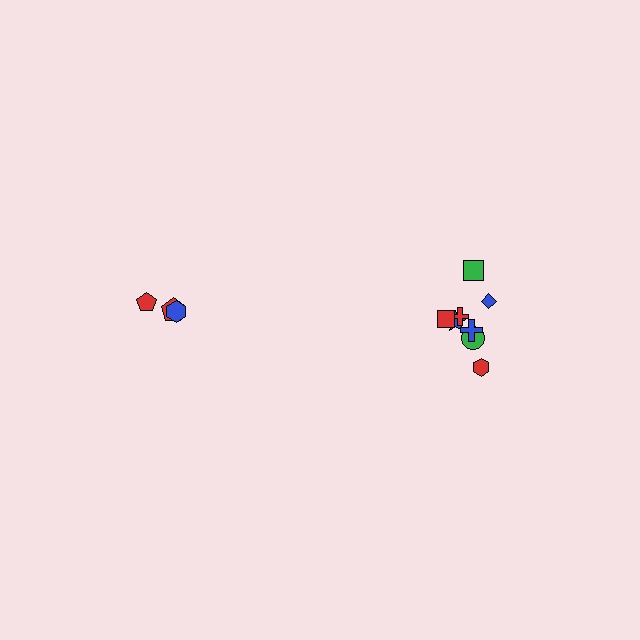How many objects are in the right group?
There are 8 objects.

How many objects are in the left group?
There are 3 objects.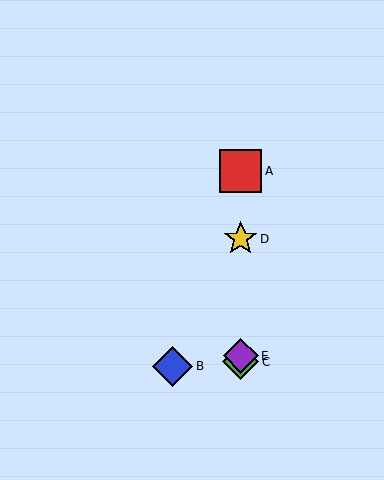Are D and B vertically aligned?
No, D is at x≈241 and B is at x≈173.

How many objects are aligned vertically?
4 objects (A, C, D, E) are aligned vertically.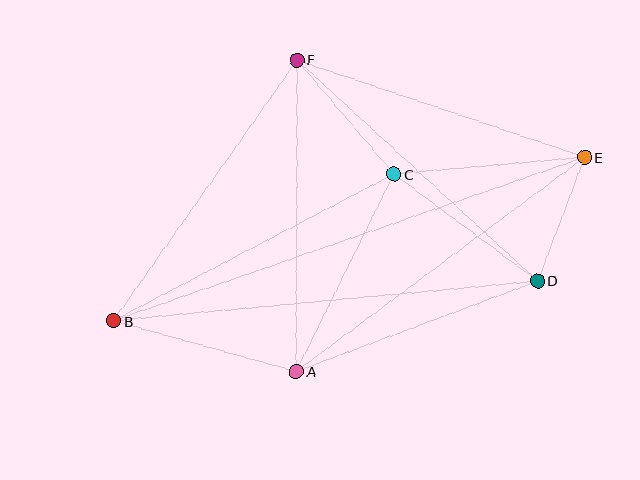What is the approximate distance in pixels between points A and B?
The distance between A and B is approximately 190 pixels.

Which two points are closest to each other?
Points D and E are closest to each other.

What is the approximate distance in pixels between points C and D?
The distance between C and D is approximately 179 pixels.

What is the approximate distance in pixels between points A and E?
The distance between A and E is approximately 359 pixels.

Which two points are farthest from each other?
Points B and E are farthest from each other.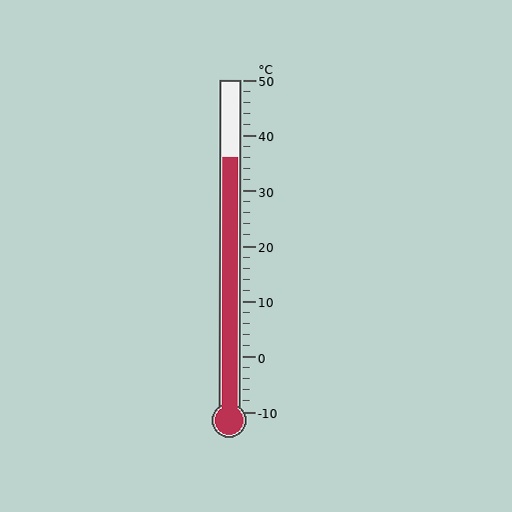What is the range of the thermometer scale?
The thermometer scale ranges from -10°C to 50°C.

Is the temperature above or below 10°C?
The temperature is above 10°C.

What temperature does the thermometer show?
The thermometer shows approximately 36°C.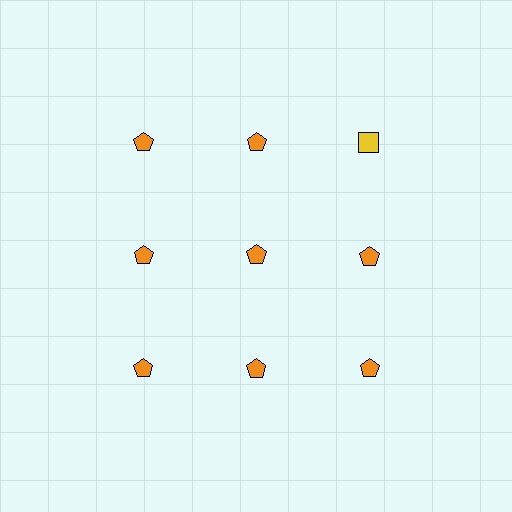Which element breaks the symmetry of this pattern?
The yellow square in the top row, center column breaks the symmetry. All other shapes are orange pentagons.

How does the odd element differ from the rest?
It differs in both color (yellow instead of orange) and shape (square instead of pentagon).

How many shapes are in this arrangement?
There are 9 shapes arranged in a grid pattern.